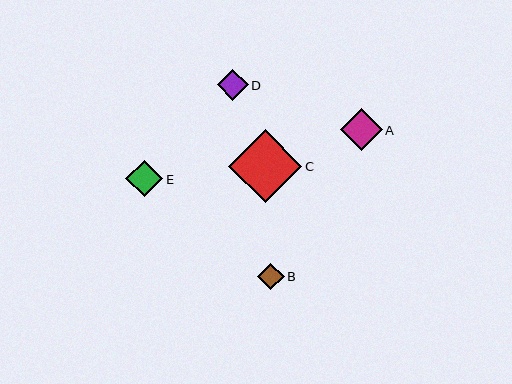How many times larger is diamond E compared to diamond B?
Diamond E is approximately 1.4 times the size of diamond B.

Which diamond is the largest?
Diamond C is the largest with a size of approximately 73 pixels.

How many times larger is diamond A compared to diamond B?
Diamond A is approximately 1.6 times the size of diamond B.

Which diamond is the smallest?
Diamond B is the smallest with a size of approximately 27 pixels.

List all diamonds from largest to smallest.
From largest to smallest: C, A, E, D, B.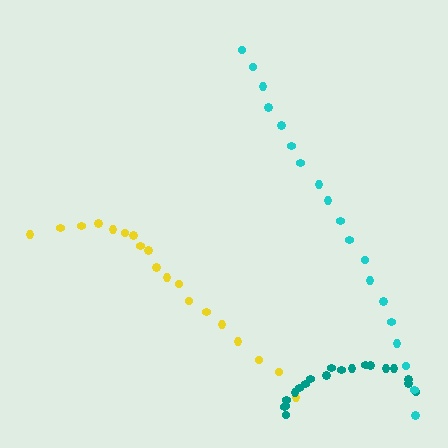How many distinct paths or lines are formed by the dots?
There are 3 distinct paths.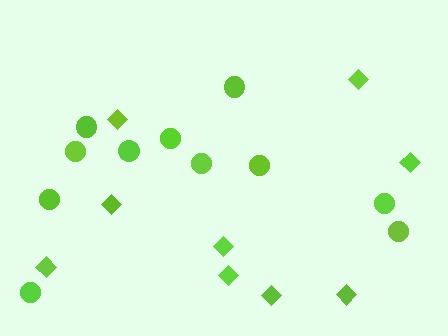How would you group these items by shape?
There are 2 groups: one group of diamonds (9) and one group of circles (11).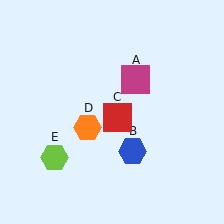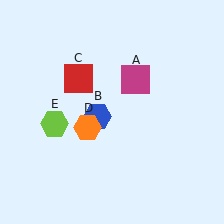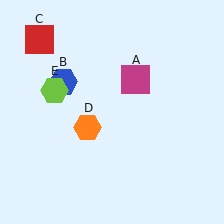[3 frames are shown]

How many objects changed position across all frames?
3 objects changed position: blue hexagon (object B), red square (object C), lime hexagon (object E).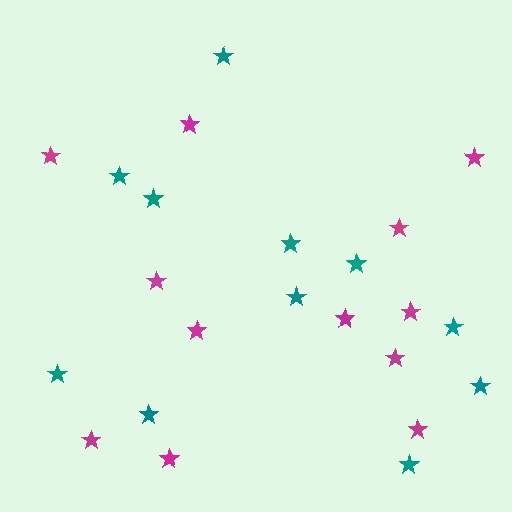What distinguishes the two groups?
There are 2 groups: one group of teal stars (11) and one group of magenta stars (12).